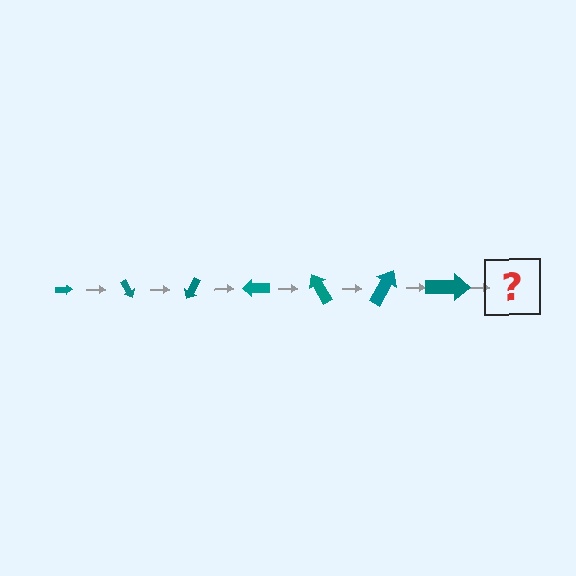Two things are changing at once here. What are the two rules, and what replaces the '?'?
The two rules are that the arrow grows larger each step and it rotates 60 degrees each step. The '?' should be an arrow, larger than the previous one and rotated 420 degrees from the start.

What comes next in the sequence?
The next element should be an arrow, larger than the previous one and rotated 420 degrees from the start.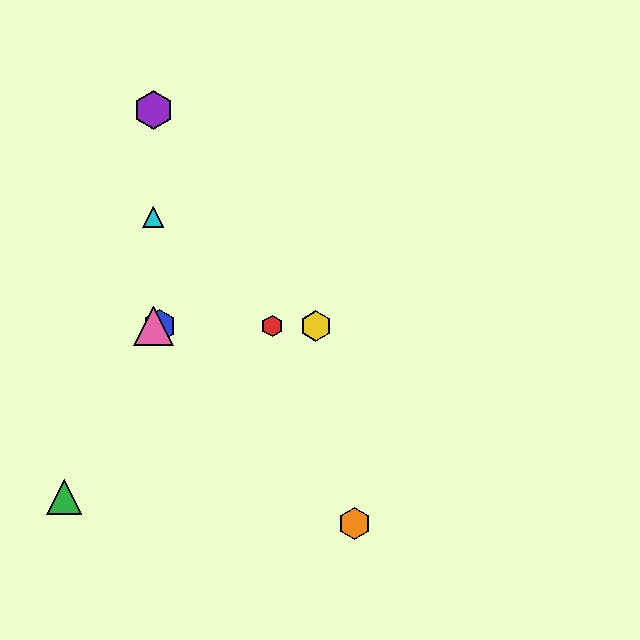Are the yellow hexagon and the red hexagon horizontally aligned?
Yes, both are at y≈326.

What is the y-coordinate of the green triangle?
The green triangle is at y≈497.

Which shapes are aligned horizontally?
The red hexagon, the blue hexagon, the yellow hexagon, the pink triangle are aligned horizontally.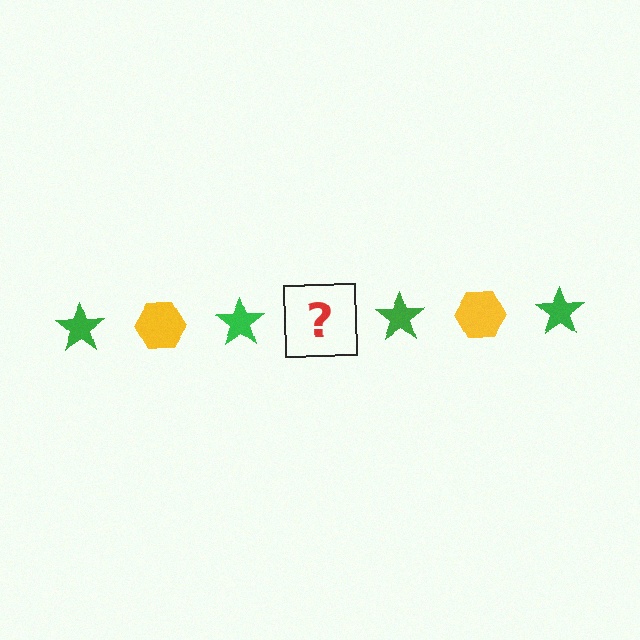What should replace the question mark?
The question mark should be replaced with a yellow hexagon.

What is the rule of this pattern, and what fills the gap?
The rule is that the pattern alternates between green star and yellow hexagon. The gap should be filled with a yellow hexagon.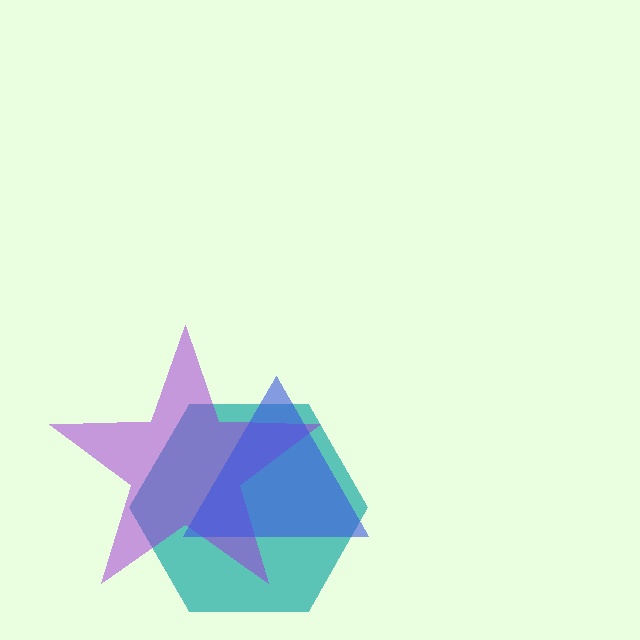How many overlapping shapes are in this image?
There are 3 overlapping shapes in the image.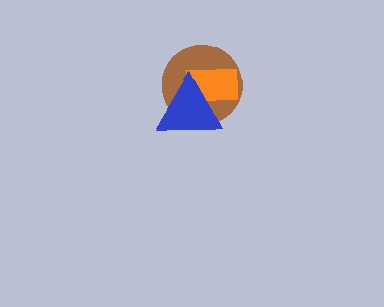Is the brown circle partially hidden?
Yes, it is partially covered by another shape.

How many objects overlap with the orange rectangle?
2 objects overlap with the orange rectangle.